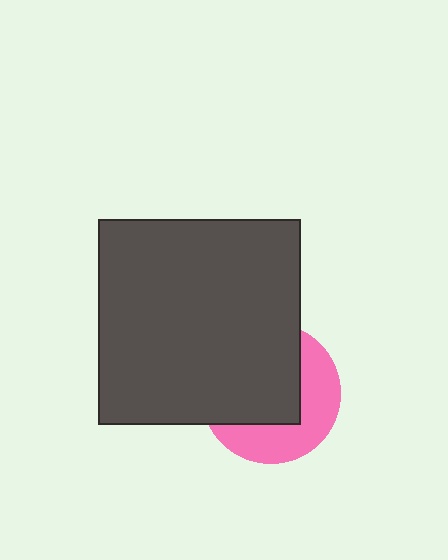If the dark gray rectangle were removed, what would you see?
You would see the complete pink circle.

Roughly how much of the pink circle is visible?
A small part of it is visible (roughly 41%).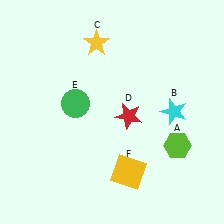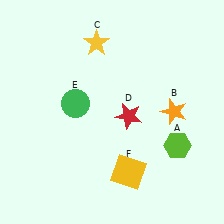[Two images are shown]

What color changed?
The star (B) changed from cyan in Image 1 to orange in Image 2.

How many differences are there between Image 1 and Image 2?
There is 1 difference between the two images.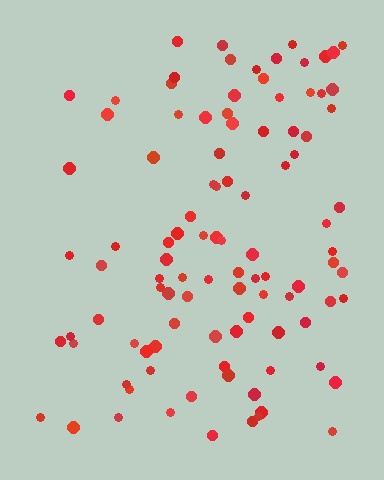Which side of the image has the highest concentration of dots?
The right.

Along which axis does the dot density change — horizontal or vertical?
Horizontal.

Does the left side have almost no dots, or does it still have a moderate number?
Still a moderate number, just noticeably fewer than the right.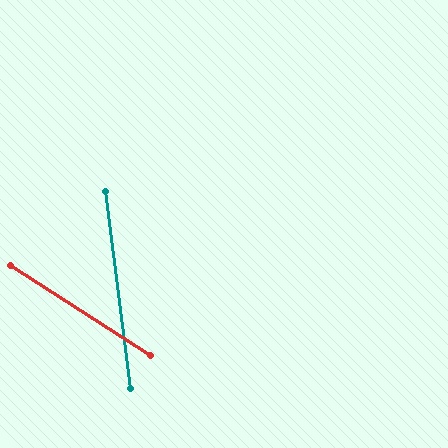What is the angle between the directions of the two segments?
Approximately 50 degrees.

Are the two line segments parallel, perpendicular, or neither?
Neither parallel nor perpendicular — they differ by about 50°.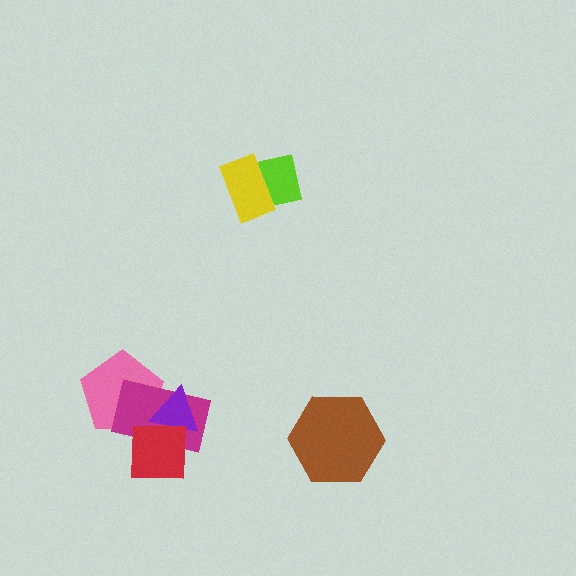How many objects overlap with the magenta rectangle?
3 objects overlap with the magenta rectangle.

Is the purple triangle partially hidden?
Yes, it is partially covered by another shape.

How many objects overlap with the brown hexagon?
0 objects overlap with the brown hexagon.